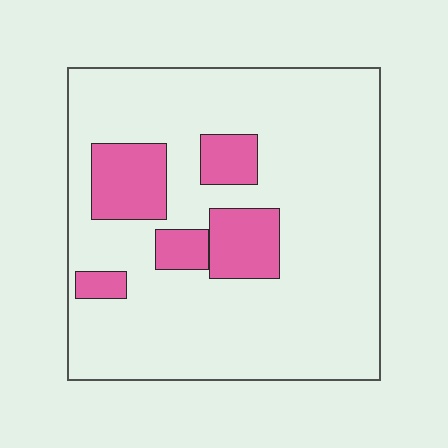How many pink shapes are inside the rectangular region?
5.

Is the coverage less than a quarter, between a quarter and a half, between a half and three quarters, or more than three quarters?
Less than a quarter.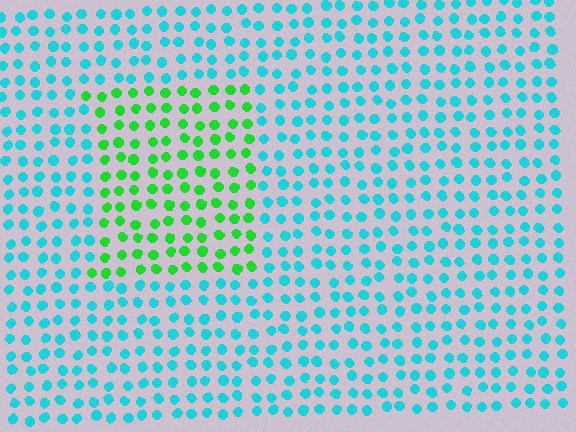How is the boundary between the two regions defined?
The boundary is defined purely by a slight shift in hue (about 58 degrees). Spacing, size, and orientation are identical on both sides.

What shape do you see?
I see a rectangle.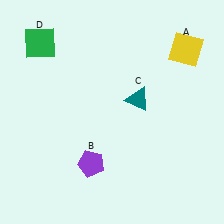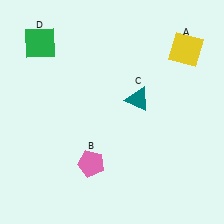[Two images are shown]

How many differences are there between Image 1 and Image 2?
There is 1 difference between the two images.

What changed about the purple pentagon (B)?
In Image 1, B is purple. In Image 2, it changed to pink.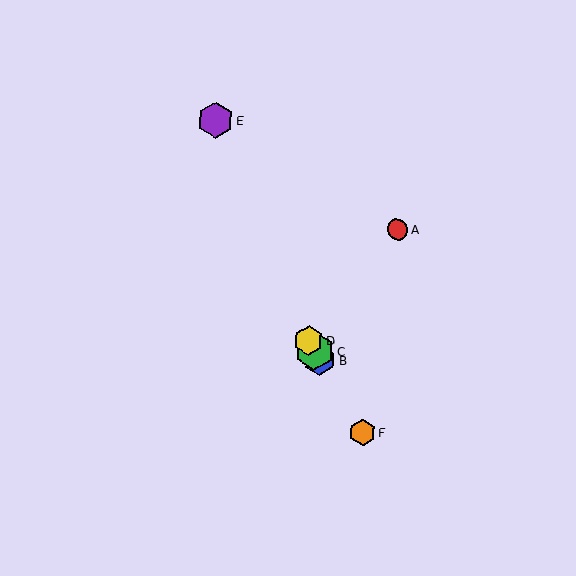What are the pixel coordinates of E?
Object E is at (215, 120).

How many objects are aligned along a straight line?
4 objects (B, C, D, F) are aligned along a straight line.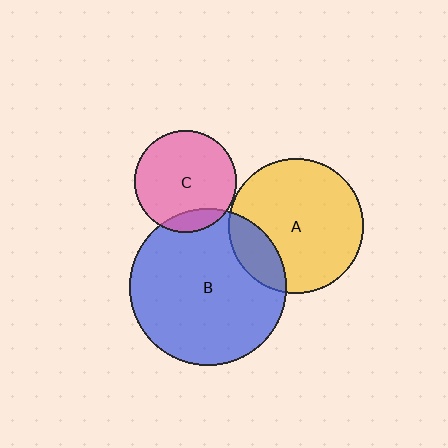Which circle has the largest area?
Circle B (blue).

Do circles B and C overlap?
Yes.